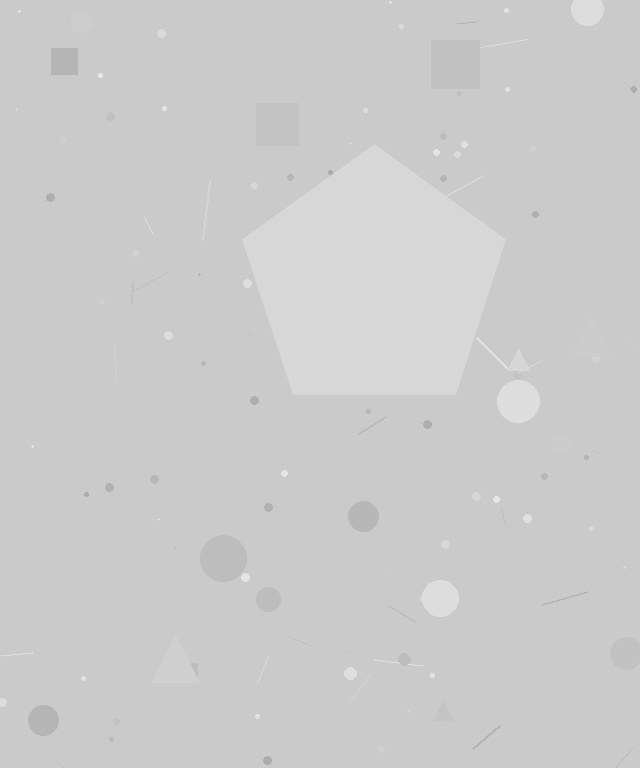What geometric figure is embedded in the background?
A pentagon is embedded in the background.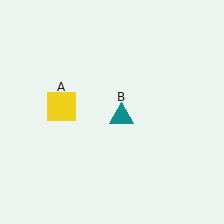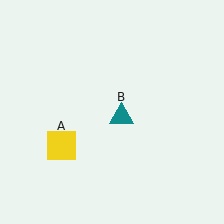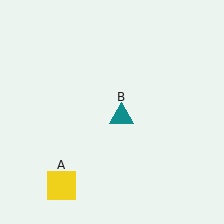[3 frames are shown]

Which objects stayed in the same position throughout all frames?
Teal triangle (object B) remained stationary.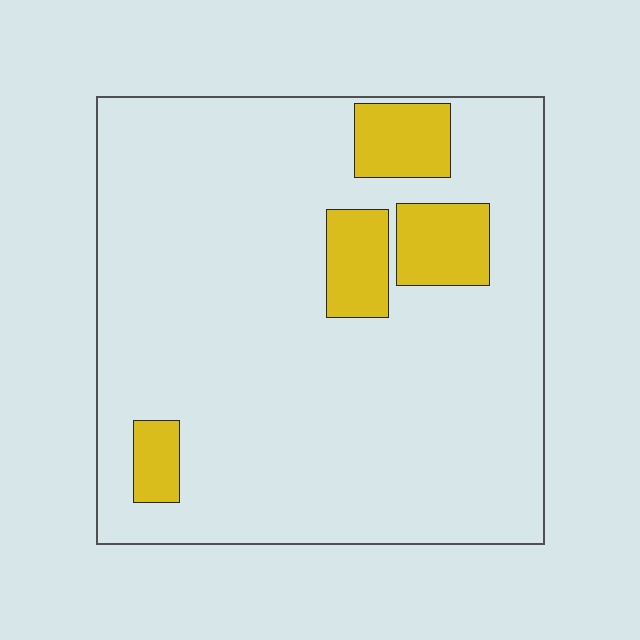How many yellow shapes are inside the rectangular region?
4.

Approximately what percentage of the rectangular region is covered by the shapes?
Approximately 15%.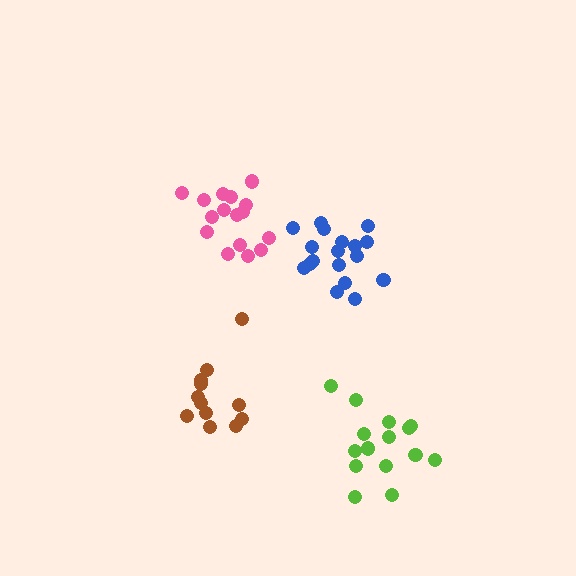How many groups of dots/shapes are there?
There are 4 groups.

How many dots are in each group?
Group 1: 16 dots, Group 2: 18 dots, Group 3: 12 dots, Group 4: 15 dots (61 total).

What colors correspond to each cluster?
The clusters are colored: pink, blue, brown, lime.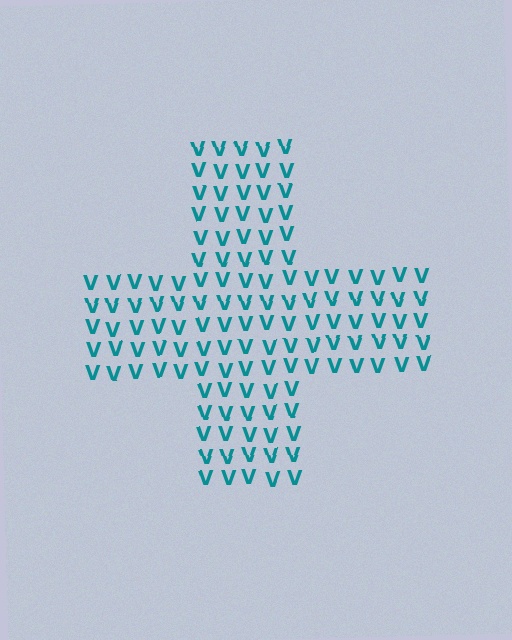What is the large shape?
The large shape is a cross.